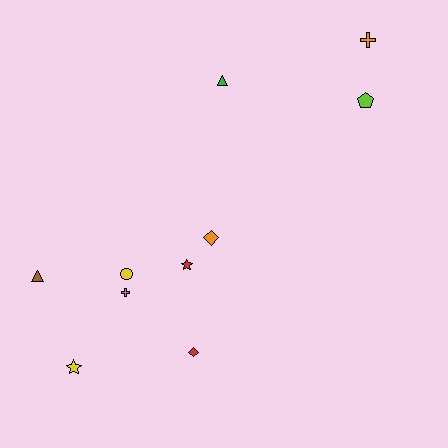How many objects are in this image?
There are 10 objects.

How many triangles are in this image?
There are 2 triangles.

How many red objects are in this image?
There are 2 red objects.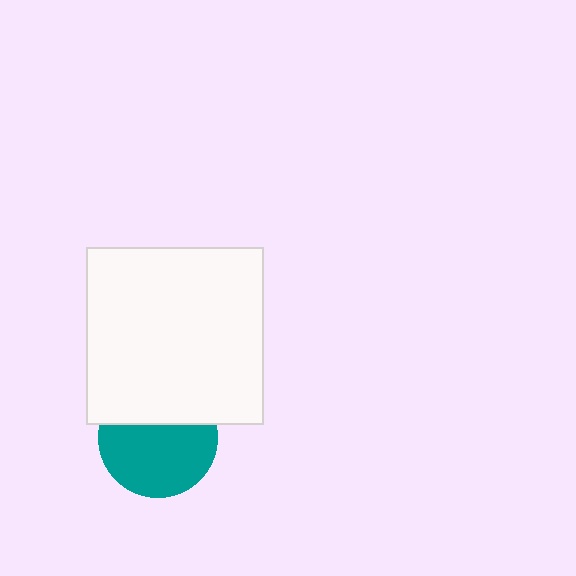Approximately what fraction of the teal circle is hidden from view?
Roughly 37% of the teal circle is hidden behind the white square.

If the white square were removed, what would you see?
You would see the complete teal circle.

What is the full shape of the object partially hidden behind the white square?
The partially hidden object is a teal circle.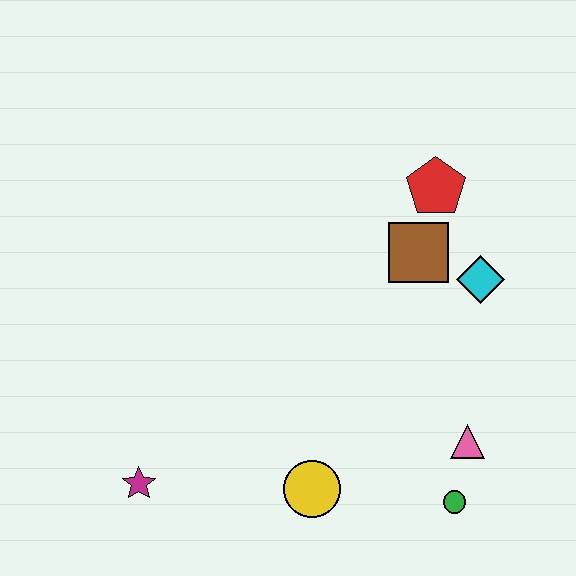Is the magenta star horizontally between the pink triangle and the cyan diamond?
No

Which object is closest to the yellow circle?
The green circle is closest to the yellow circle.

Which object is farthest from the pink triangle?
The magenta star is farthest from the pink triangle.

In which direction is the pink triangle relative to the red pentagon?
The pink triangle is below the red pentagon.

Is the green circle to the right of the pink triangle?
No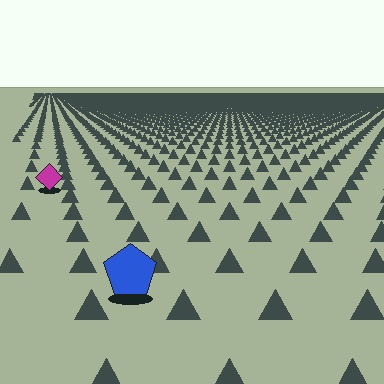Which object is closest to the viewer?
The blue pentagon is closest. The texture marks near it are larger and more spread out.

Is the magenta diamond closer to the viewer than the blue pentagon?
No. The blue pentagon is closer — you can tell from the texture gradient: the ground texture is coarser near it.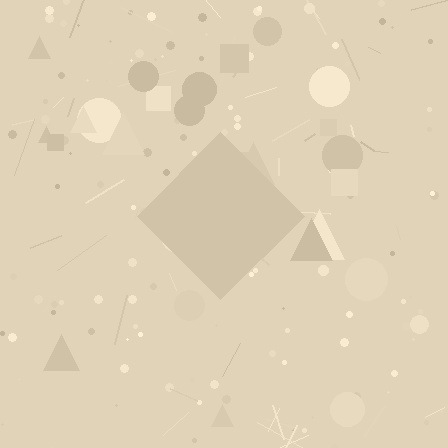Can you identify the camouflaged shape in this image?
The camouflaged shape is a diamond.